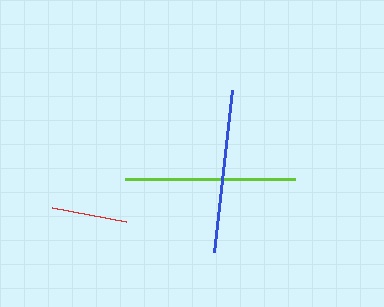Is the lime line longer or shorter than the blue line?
The lime line is longer than the blue line.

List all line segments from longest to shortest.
From longest to shortest: lime, blue, red.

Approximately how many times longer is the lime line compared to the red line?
The lime line is approximately 2.3 times the length of the red line.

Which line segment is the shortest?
The red line is the shortest at approximately 75 pixels.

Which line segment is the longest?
The lime line is the longest at approximately 170 pixels.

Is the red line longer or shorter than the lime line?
The lime line is longer than the red line.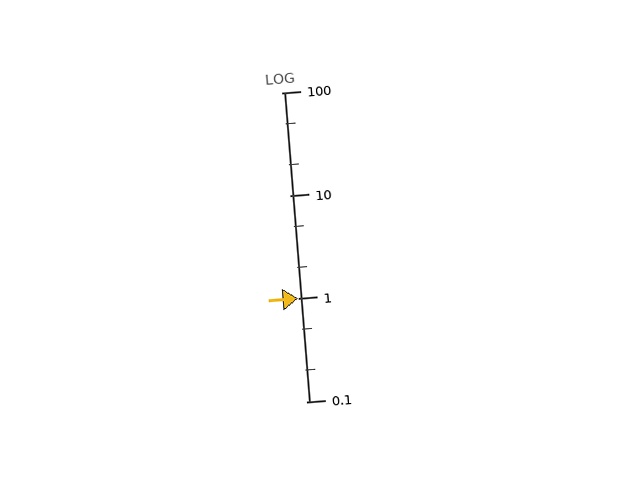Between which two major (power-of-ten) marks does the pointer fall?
The pointer is between 1 and 10.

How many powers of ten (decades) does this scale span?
The scale spans 3 decades, from 0.1 to 100.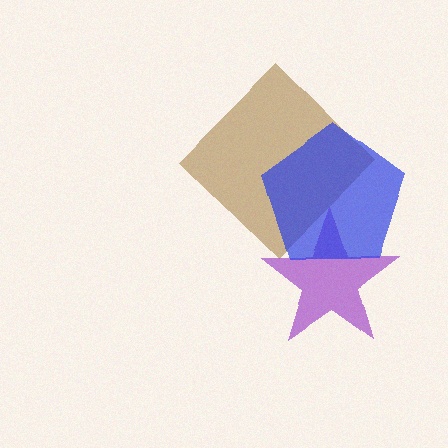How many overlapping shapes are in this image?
There are 3 overlapping shapes in the image.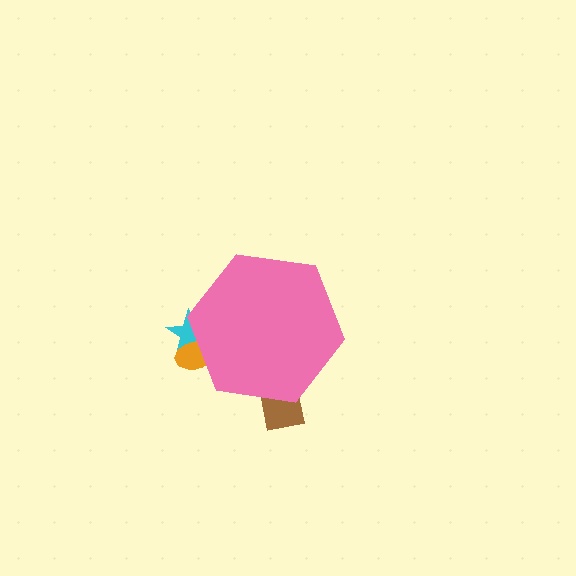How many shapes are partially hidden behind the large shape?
3 shapes are partially hidden.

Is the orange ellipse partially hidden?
Yes, the orange ellipse is partially hidden behind the pink hexagon.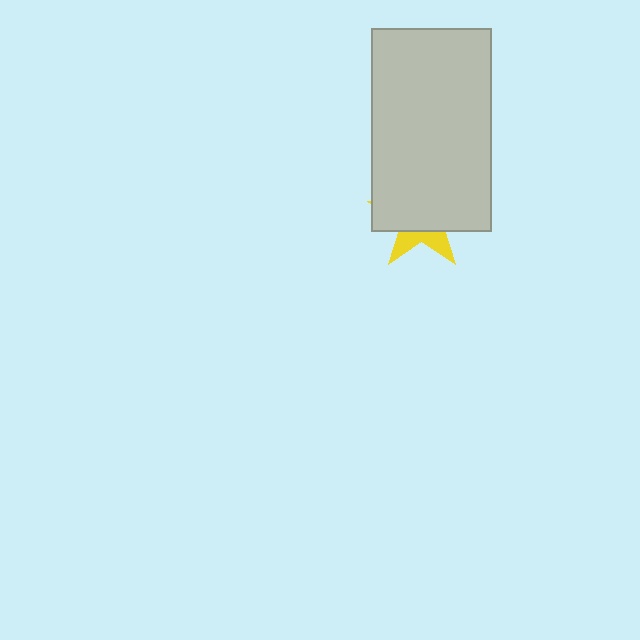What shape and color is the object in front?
The object in front is a light gray rectangle.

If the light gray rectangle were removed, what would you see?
You would see the complete yellow star.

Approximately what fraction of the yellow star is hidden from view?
Roughly 70% of the yellow star is hidden behind the light gray rectangle.